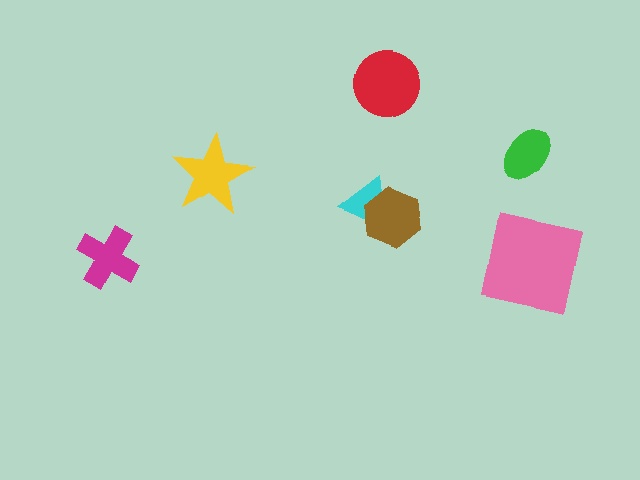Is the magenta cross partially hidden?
No, no other shape covers it.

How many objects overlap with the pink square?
0 objects overlap with the pink square.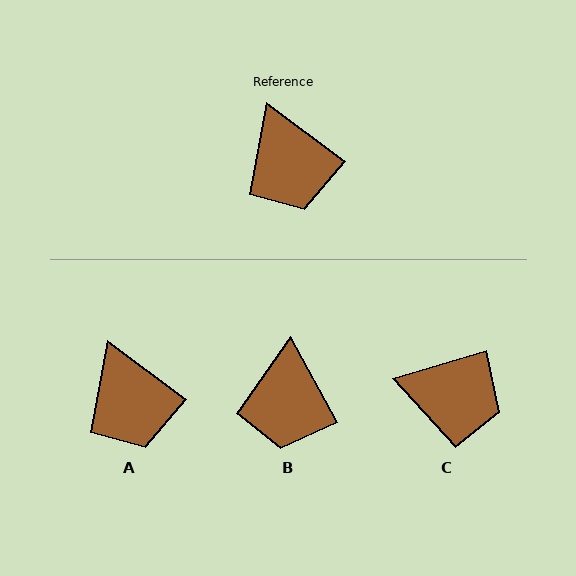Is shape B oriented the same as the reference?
No, it is off by about 25 degrees.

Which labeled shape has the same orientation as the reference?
A.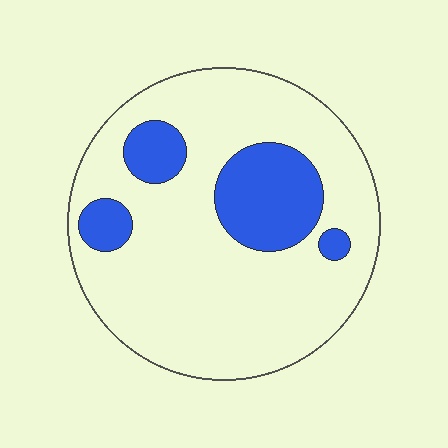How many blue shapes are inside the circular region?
4.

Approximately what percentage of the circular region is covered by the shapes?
Approximately 20%.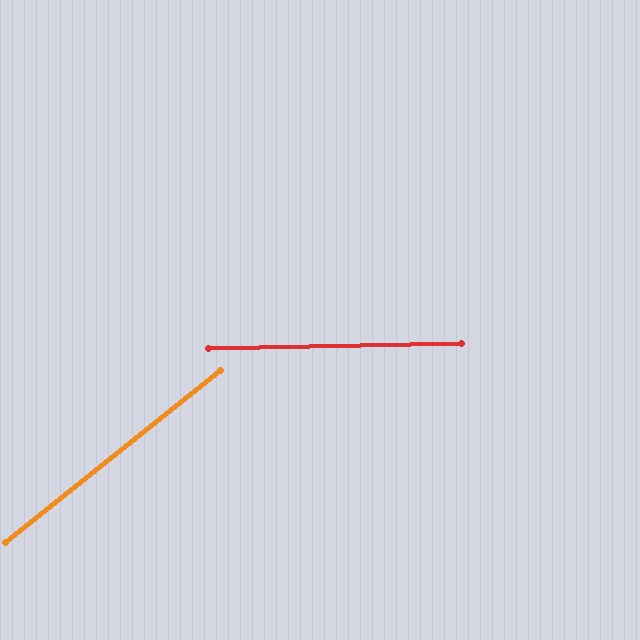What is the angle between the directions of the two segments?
Approximately 37 degrees.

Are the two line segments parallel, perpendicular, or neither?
Neither parallel nor perpendicular — they differ by about 37°.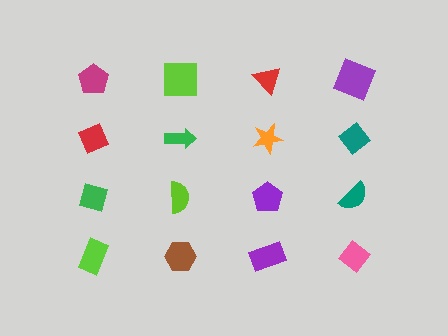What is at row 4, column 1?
A lime rectangle.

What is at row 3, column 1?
A green diamond.